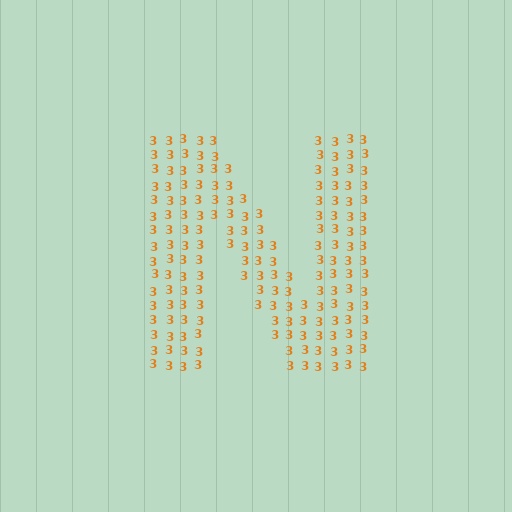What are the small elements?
The small elements are digit 3's.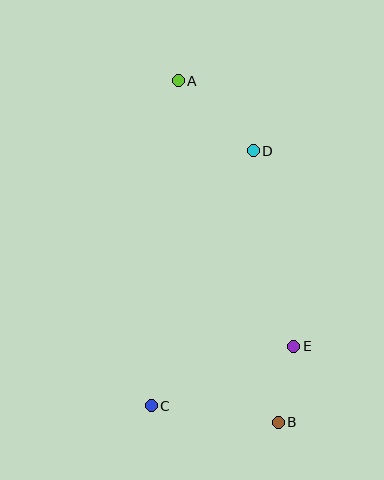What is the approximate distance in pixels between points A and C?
The distance between A and C is approximately 326 pixels.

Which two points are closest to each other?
Points B and E are closest to each other.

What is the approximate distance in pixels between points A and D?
The distance between A and D is approximately 103 pixels.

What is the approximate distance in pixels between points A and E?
The distance between A and E is approximately 290 pixels.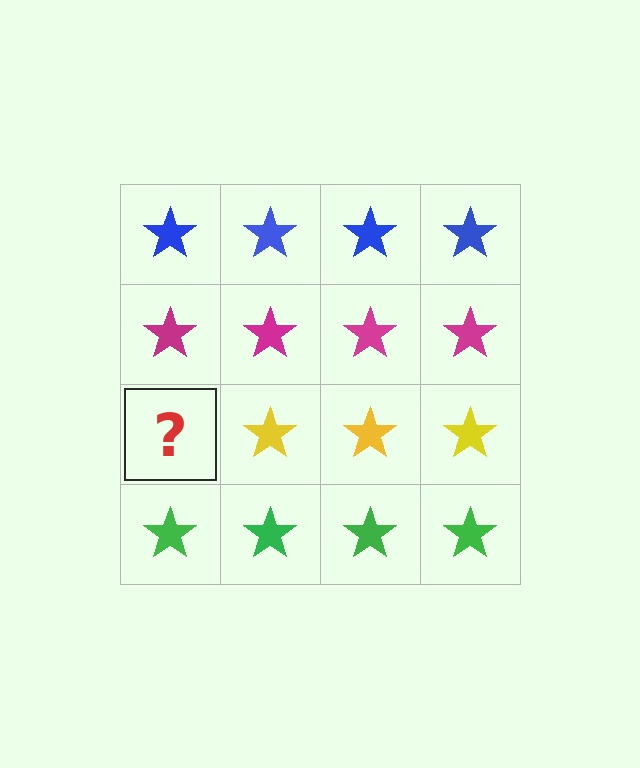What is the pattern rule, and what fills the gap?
The rule is that each row has a consistent color. The gap should be filled with a yellow star.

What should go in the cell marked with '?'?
The missing cell should contain a yellow star.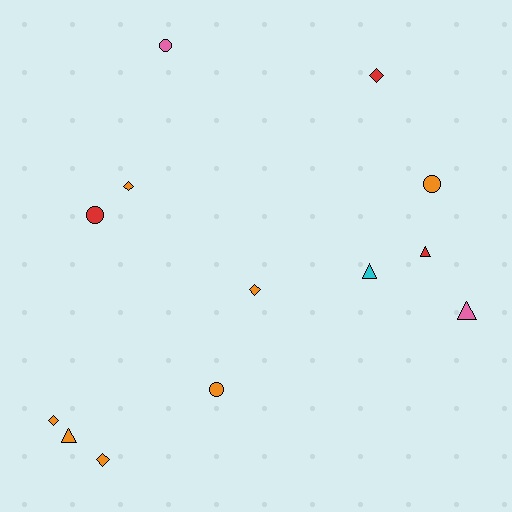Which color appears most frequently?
Orange, with 7 objects.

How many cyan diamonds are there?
There are no cyan diamonds.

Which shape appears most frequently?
Diamond, with 5 objects.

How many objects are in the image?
There are 13 objects.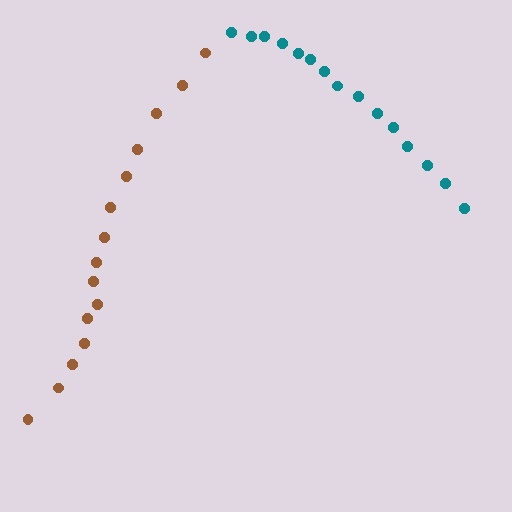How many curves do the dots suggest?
There are 2 distinct paths.